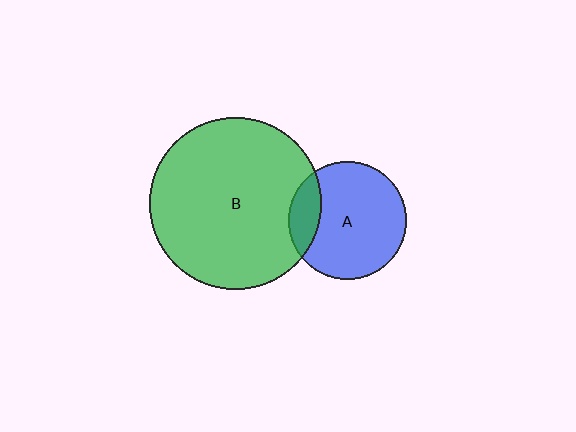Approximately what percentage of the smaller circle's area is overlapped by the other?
Approximately 20%.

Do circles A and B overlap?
Yes.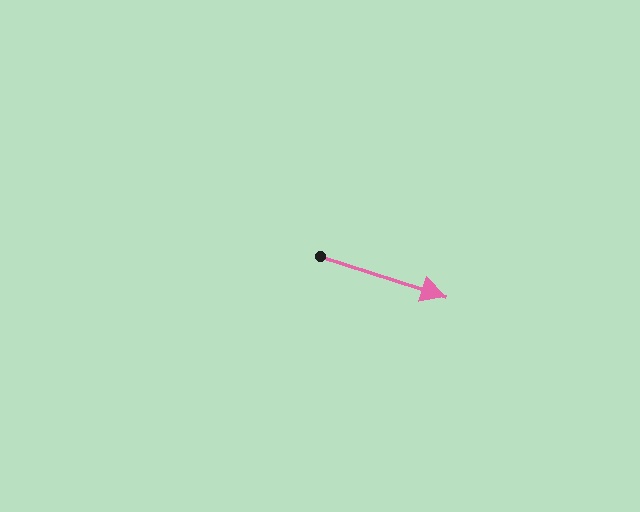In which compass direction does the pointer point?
East.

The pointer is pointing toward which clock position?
Roughly 4 o'clock.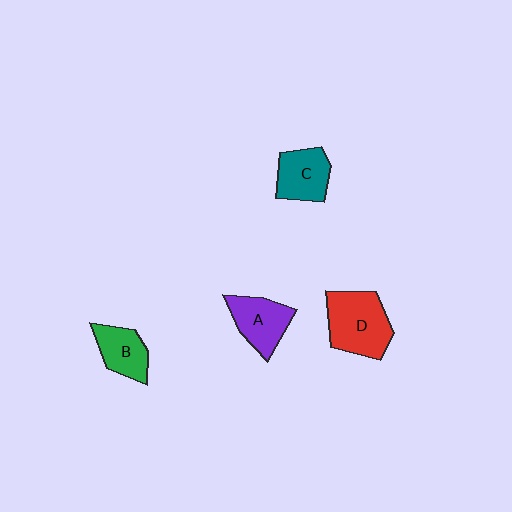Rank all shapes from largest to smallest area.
From largest to smallest: D (red), A (purple), C (teal), B (green).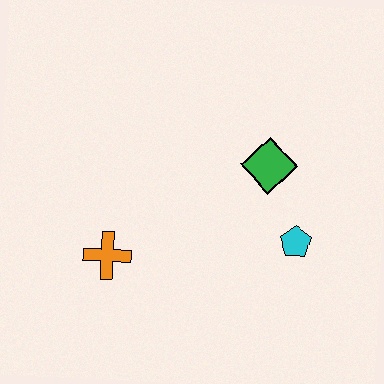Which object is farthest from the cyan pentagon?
The orange cross is farthest from the cyan pentagon.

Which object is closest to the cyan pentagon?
The green diamond is closest to the cyan pentagon.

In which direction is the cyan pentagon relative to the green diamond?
The cyan pentagon is below the green diamond.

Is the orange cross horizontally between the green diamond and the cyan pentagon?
No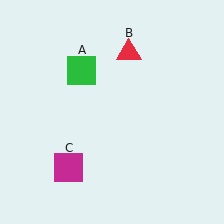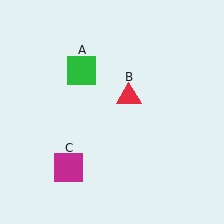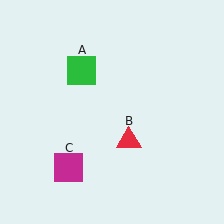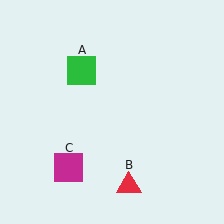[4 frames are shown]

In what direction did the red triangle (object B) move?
The red triangle (object B) moved down.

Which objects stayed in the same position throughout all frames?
Green square (object A) and magenta square (object C) remained stationary.